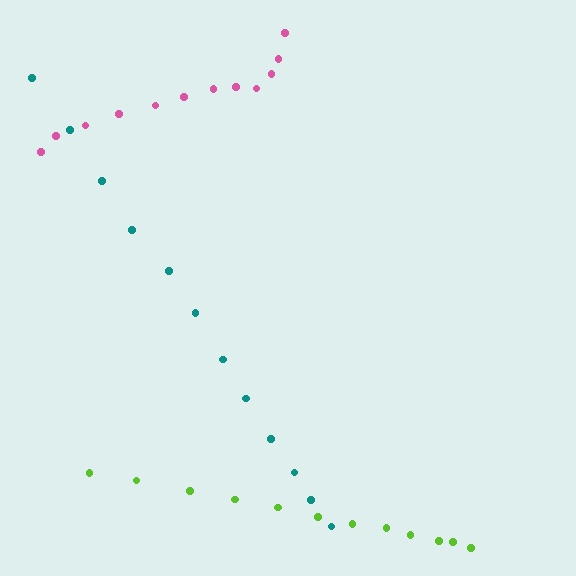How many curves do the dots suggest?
There are 3 distinct paths.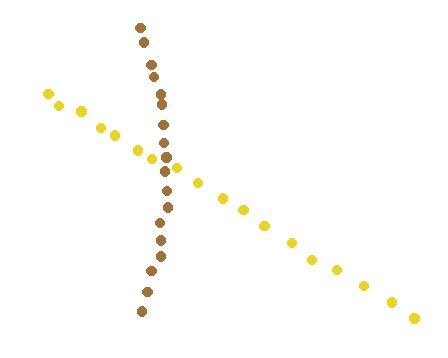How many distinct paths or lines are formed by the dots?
There are 2 distinct paths.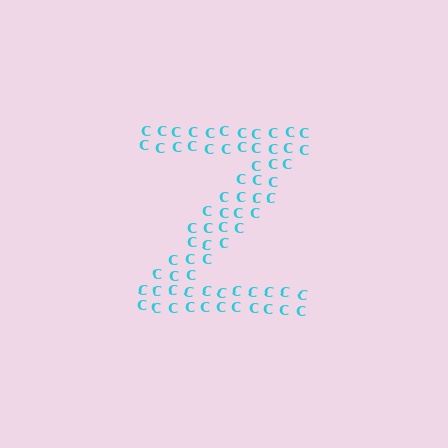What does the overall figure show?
The overall figure shows the letter Z.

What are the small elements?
The small elements are letter C's.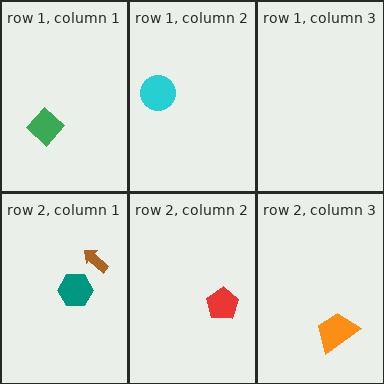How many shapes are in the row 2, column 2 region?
1.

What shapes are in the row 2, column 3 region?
The orange trapezoid.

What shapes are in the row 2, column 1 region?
The teal hexagon, the brown arrow.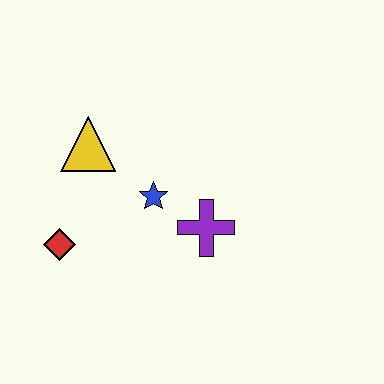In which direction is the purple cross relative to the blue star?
The purple cross is to the right of the blue star.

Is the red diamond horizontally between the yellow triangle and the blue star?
No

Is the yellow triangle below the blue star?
No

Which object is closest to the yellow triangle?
The blue star is closest to the yellow triangle.